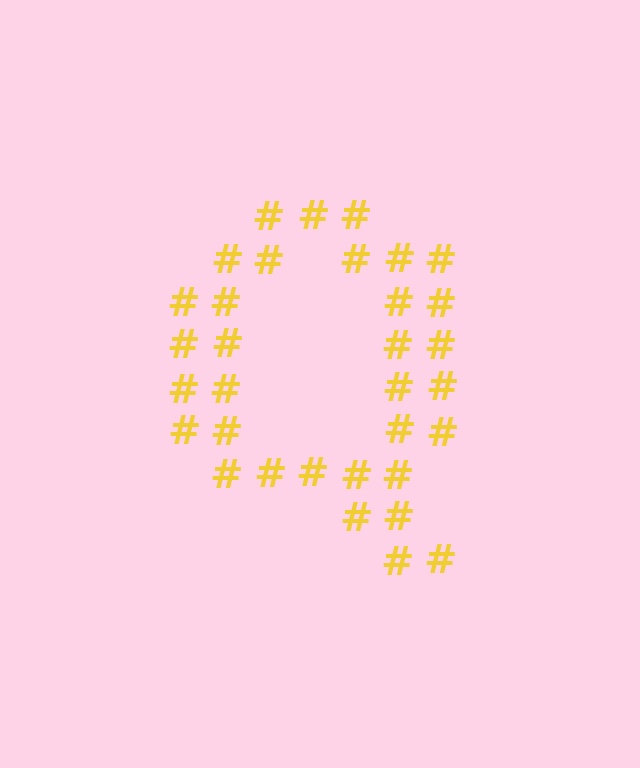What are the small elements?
The small elements are hash symbols.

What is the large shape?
The large shape is the letter Q.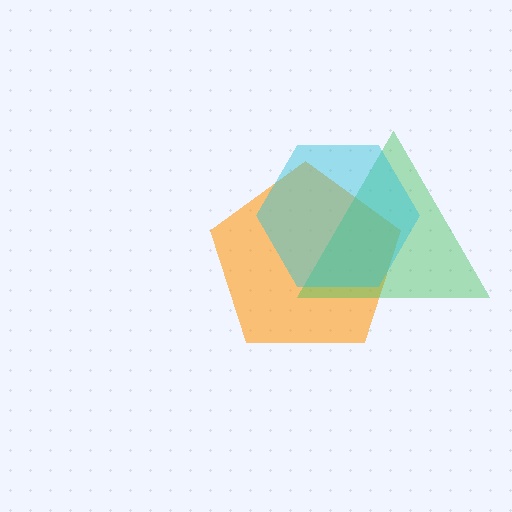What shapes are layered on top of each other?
The layered shapes are: an orange pentagon, a green triangle, a cyan hexagon.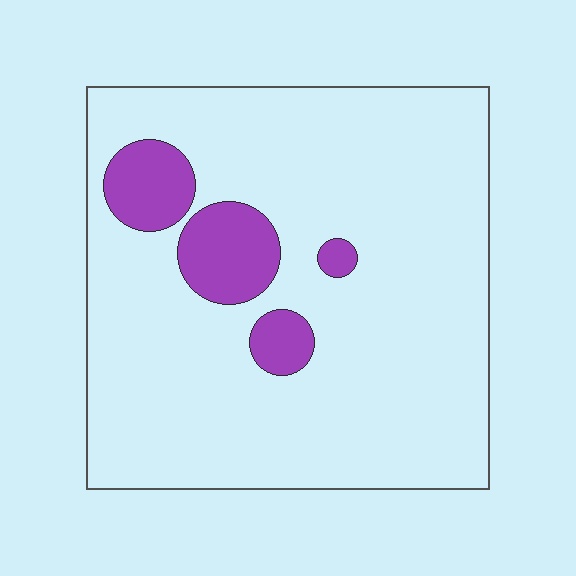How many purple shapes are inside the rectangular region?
4.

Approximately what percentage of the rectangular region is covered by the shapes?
Approximately 10%.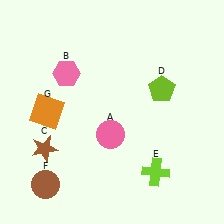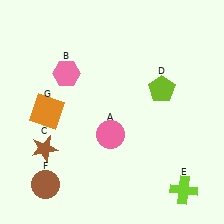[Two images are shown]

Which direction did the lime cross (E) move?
The lime cross (E) moved right.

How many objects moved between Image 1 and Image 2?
1 object moved between the two images.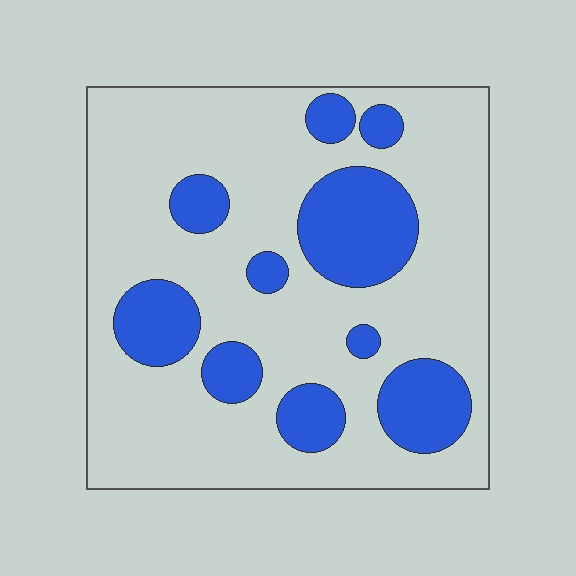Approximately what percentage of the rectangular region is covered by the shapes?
Approximately 25%.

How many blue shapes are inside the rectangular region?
10.